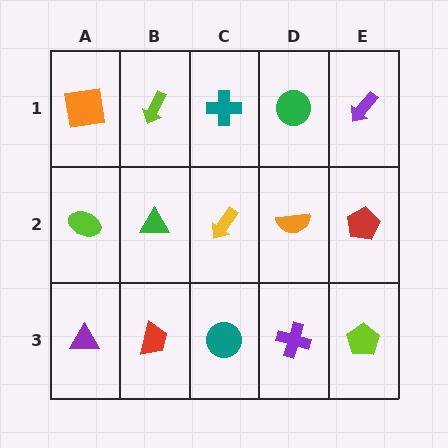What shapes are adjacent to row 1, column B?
A green triangle (row 2, column B), an orange square (row 1, column A), a teal cross (row 1, column C).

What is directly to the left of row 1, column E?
A green circle.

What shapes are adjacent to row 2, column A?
An orange square (row 1, column A), a purple triangle (row 3, column A), a green triangle (row 2, column B).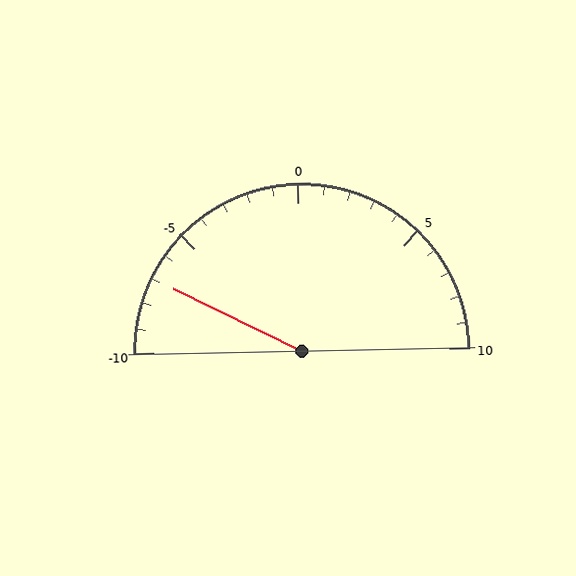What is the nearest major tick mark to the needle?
The nearest major tick mark is -5.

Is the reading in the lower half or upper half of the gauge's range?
The reading is in the lower half of the range (-10 to 10).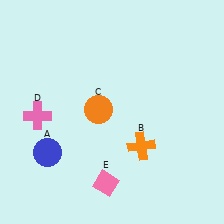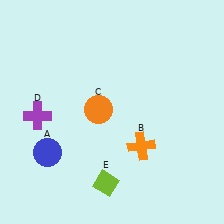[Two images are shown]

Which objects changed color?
D changed from pink to purple. E changed from pink to lime.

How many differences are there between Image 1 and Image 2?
There are 2 differences between the two images.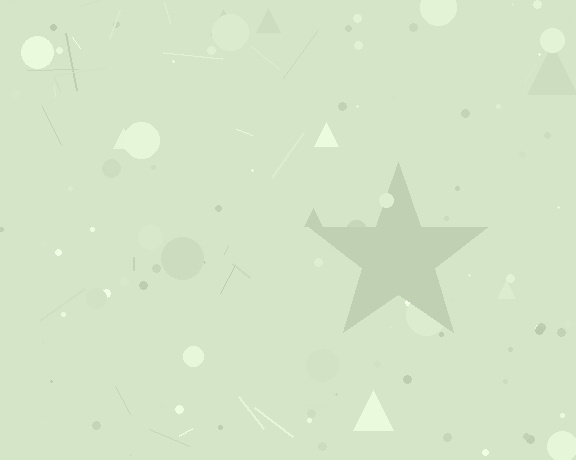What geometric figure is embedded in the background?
A star is embedded in the background.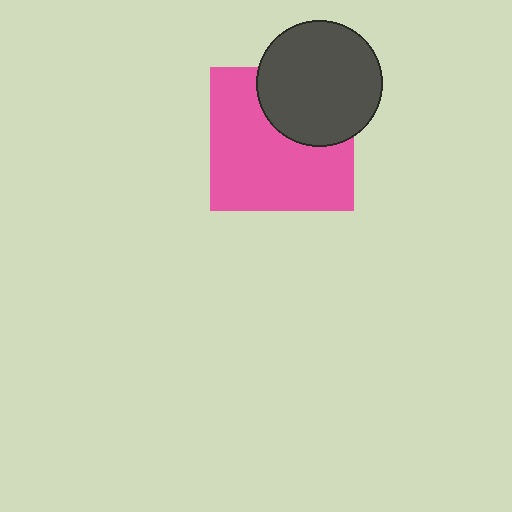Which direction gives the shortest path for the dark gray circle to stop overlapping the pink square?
Moving up gives the shortest separation.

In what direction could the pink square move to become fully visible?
The pink square could move down. That would shift it out from behind the dark gray circle entirely.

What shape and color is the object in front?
The object in front is a dark gray circle.